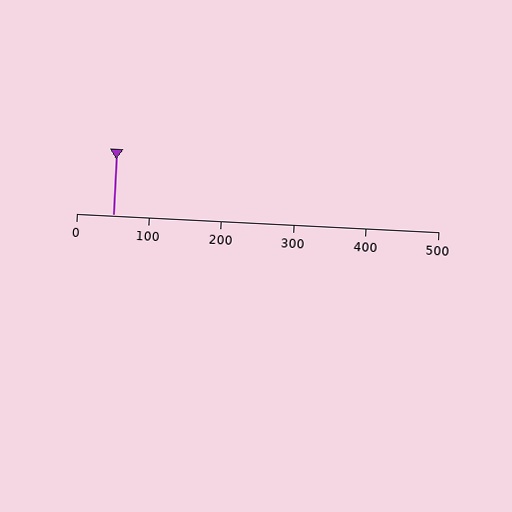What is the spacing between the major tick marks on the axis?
The major ticks are spaced 100 apart.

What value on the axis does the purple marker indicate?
The marker indicates approximately 50.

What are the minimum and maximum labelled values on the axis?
The axis runs from 0 to 500.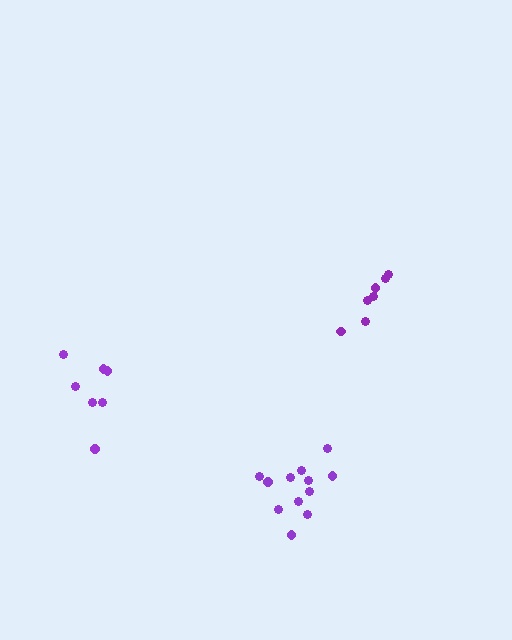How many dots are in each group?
Group 1: 12 dots, Group 2: 7 dots, Group 3: 7 dots (26 total).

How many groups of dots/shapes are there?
There are 3 groups.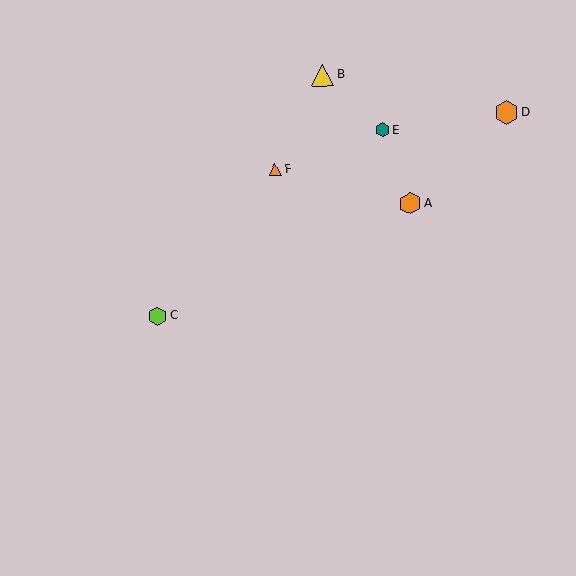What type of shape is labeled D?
Shape D is an orange hexagon.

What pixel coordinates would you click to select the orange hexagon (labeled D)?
Click at (506, 112) to select the orange hexagon D.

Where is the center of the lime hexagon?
The center of the lime hexagon is at (158, 316).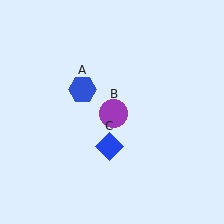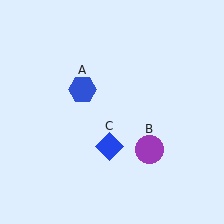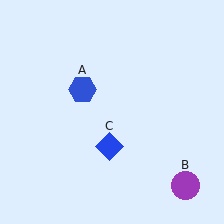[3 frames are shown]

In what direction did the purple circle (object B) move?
The purple circle (object B) moved down and to the right.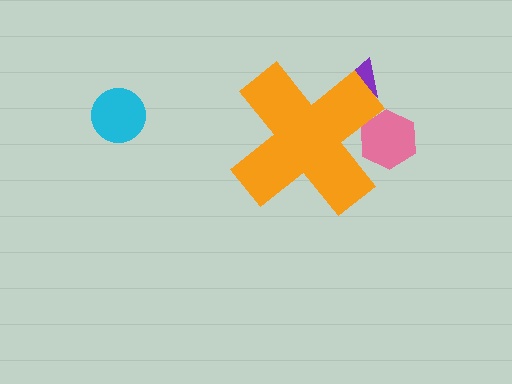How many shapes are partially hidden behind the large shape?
2 shapes are partially hidden.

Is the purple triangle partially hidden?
Yes, the purple triangle is partially hidden behind the orange cross.